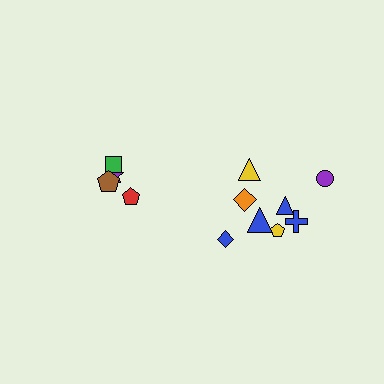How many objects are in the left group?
There are 4 objects.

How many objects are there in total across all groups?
There are 12 objects.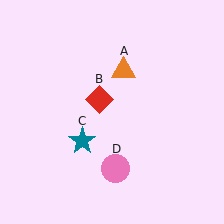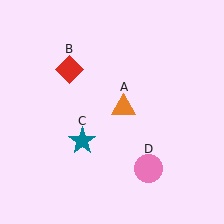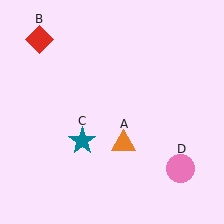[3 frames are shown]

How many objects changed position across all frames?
3 objects changed position: orange triangle (object A), red diamond (object B), pink circle (object D).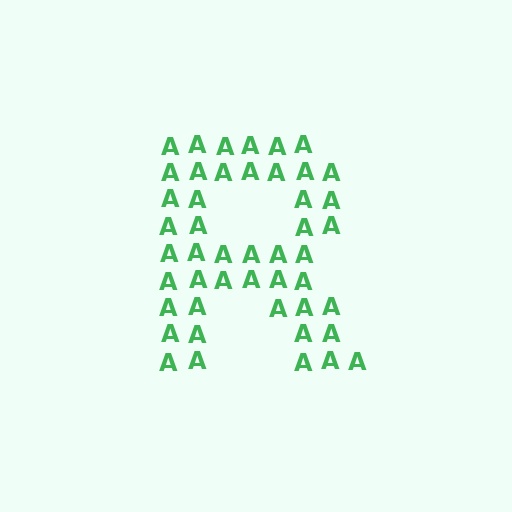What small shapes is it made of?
It is made of small letter A's.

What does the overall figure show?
The overall figure shows the letter R.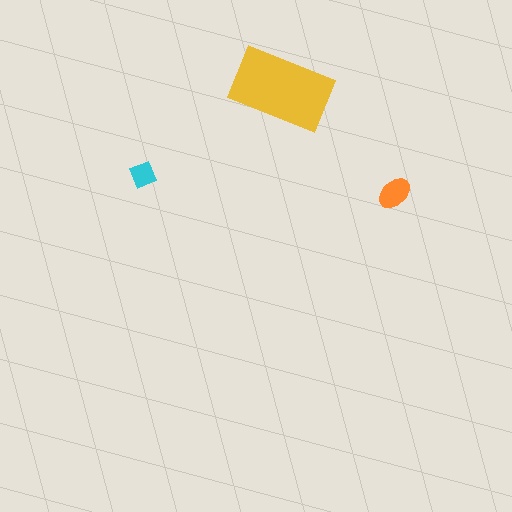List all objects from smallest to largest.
The cyan diamond, the orange ellipse, the yellow rectangle.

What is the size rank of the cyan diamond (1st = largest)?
3rd.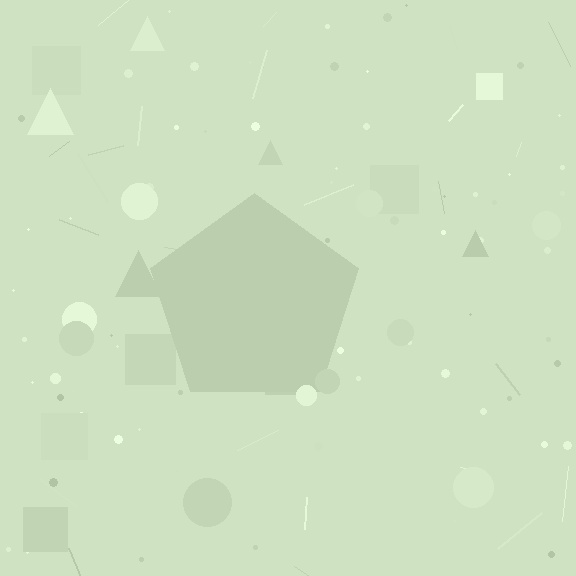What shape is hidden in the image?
A pentagon is hidden in the image.